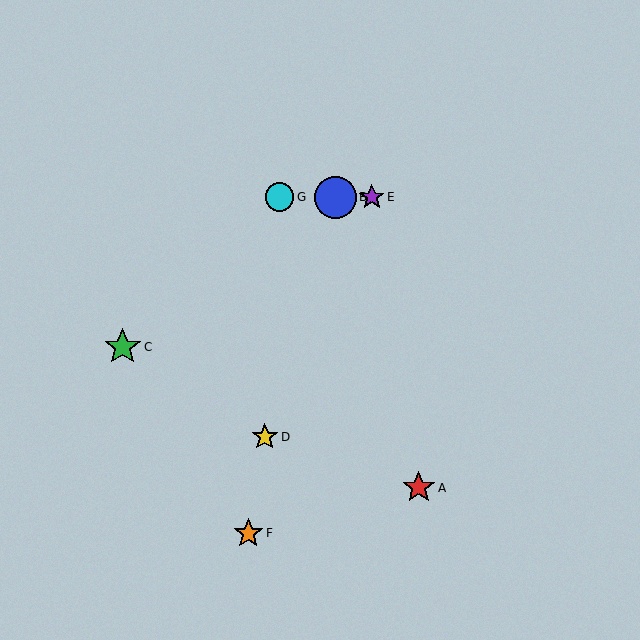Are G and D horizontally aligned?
No, G is at y≈197 and D is at y≈437.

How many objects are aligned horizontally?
3 objects (B, E, G) are aligned horizontally.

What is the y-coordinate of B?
Object B is at y≈197.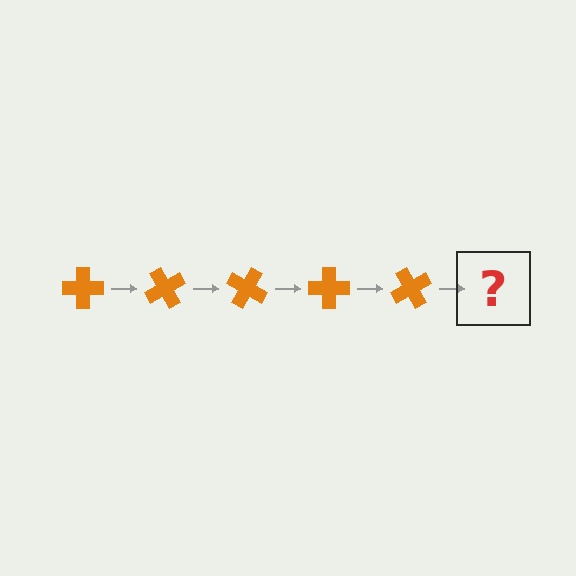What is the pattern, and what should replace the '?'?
The pattern is that the cross rotates 60 degrees each step. The '?' should be an orange cross rotated 300 degrees.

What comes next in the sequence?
The next element should be an orange cross rotated 300 degrees.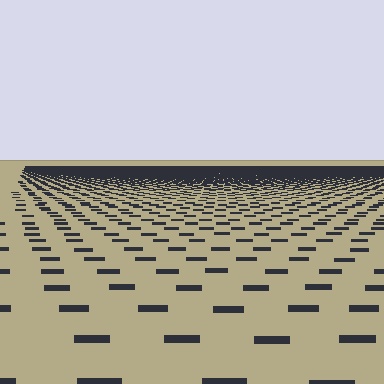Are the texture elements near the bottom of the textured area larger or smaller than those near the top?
Larger. Near the bottom, elements are closer to the viewer and appear at a bigger on-screen size.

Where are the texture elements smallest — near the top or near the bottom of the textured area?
Near the top.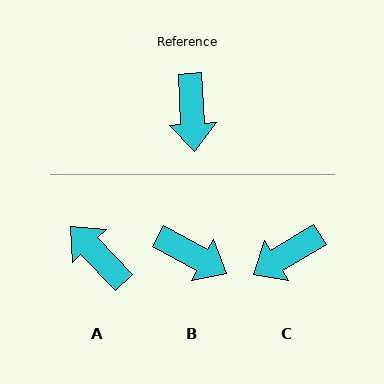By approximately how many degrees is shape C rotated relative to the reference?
Approximately 62 degrees clockwise.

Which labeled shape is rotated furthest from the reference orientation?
A, about 139 degrees away.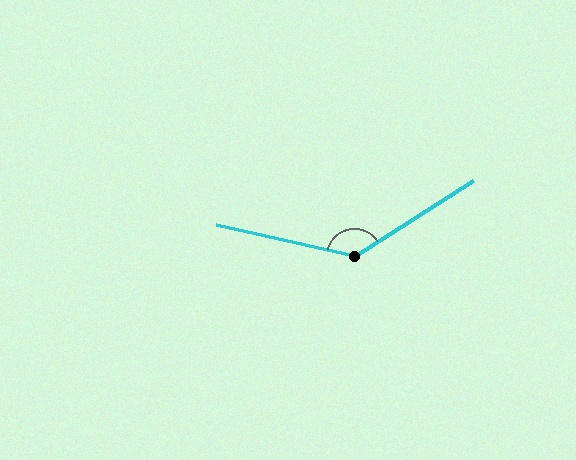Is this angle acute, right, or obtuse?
It is obtuse.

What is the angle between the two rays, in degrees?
Approximately 135 degrees.